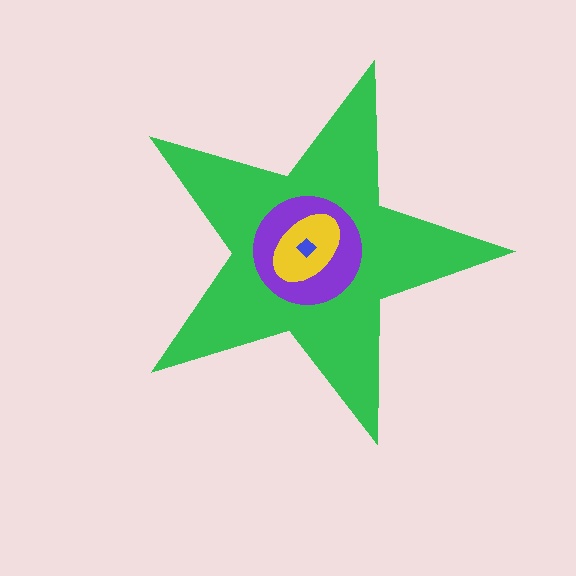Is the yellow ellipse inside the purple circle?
Yes.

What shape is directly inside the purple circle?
The yellow ellipse.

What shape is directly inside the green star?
The purple circle.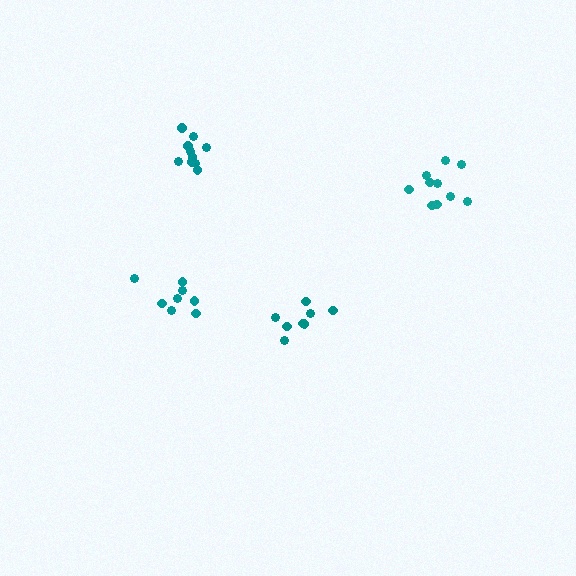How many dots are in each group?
Group 1: 10 dots, Group 2: 8 dots, Group 3: 10 dots, Group 4: 8 dots (36 total).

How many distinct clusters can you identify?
There are 4 distinct clusters.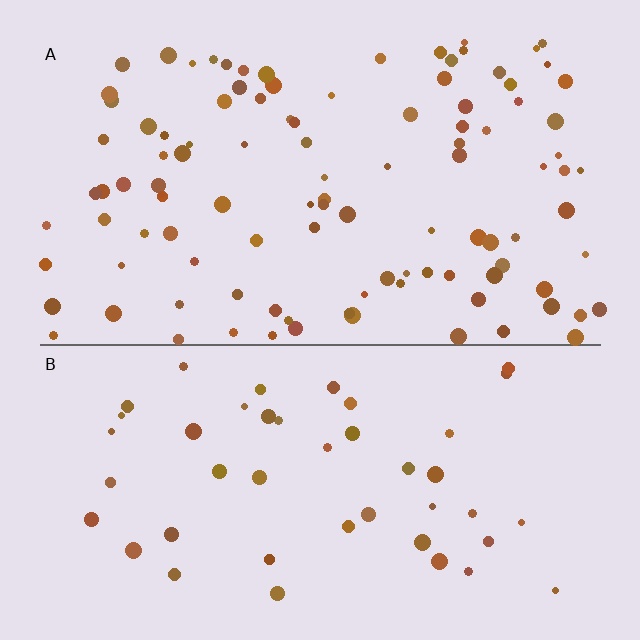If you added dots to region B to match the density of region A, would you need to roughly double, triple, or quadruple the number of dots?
Approximately double.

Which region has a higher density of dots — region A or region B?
A (the top).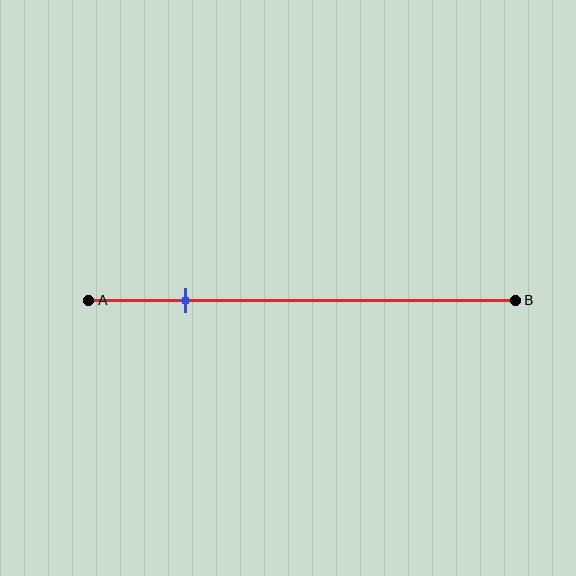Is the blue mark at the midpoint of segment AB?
No, the mark is at about 25% from A, not at the 50% midpoint.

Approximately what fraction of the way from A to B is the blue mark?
The blue mark is approximately 25% of the way from A to B.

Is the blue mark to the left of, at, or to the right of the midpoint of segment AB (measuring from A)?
The blue mark is to the left of the midpoint of segment AB.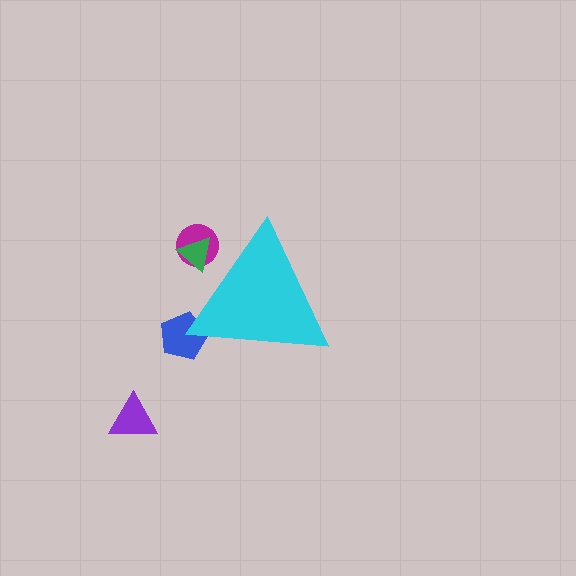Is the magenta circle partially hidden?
Yes, the magenta circle is partially hidden behind the cyan triangle.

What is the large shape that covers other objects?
A cyan triangle.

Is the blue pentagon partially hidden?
Yes, the blue pentagon is partially hidden behind the cyan triangle.